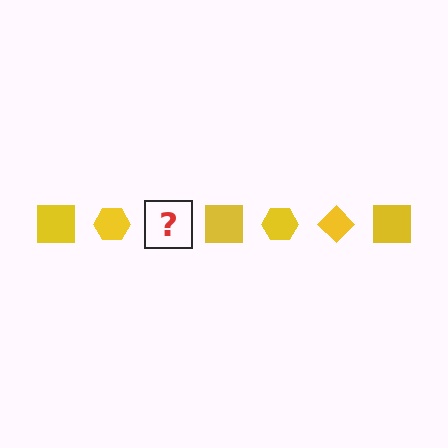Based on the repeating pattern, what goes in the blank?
The blank should be a yellow diamond.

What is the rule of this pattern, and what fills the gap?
The rule is that the pattern cycles through square, hexagon, diamond shapes in yellow. The gap should be filled with a yellow diamond.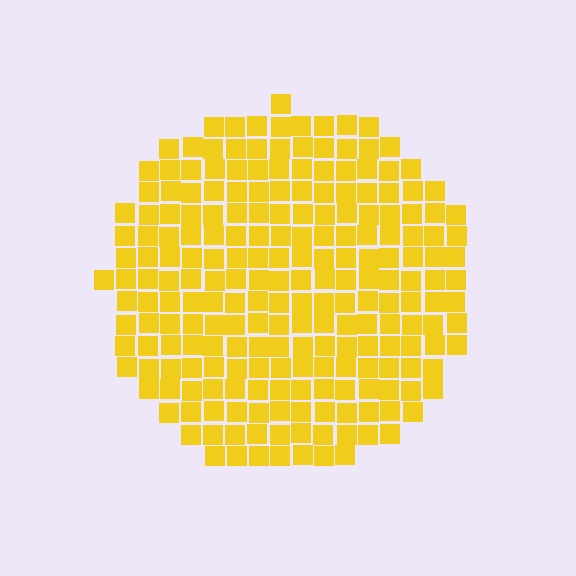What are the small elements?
The small elements are squares.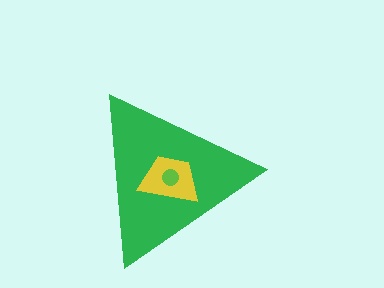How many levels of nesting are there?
3.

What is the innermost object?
The lime circle.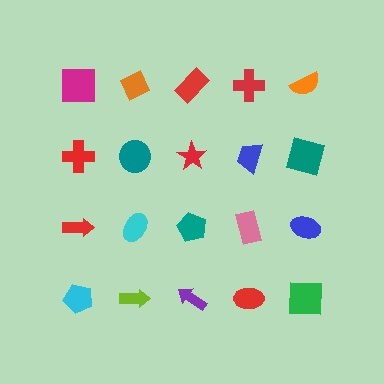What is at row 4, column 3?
A purple arrow.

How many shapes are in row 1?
5 shapes.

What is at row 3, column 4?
A pink rectangle.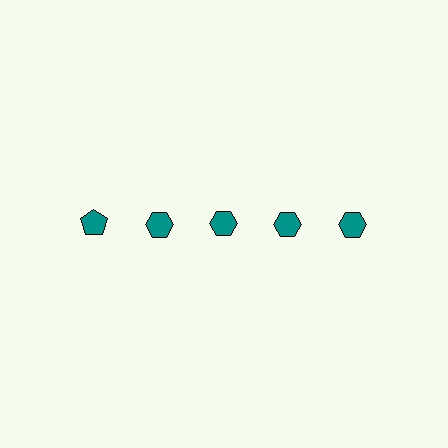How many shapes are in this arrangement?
There are 5 shapes arranged in a grid pattern.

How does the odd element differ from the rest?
It has a different shape: pentagon instead of hexagon.